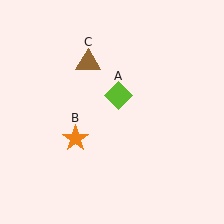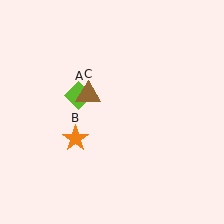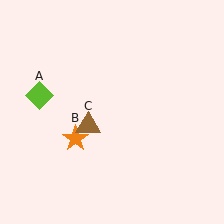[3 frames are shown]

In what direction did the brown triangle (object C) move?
The brown triangle (object C) moved down.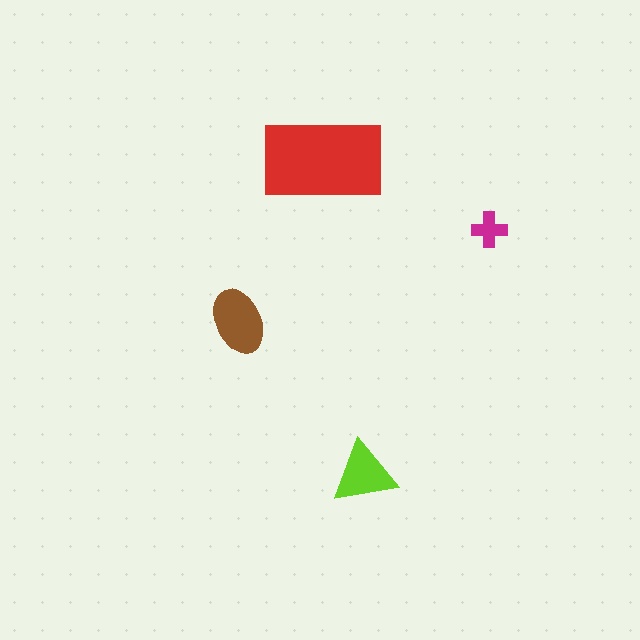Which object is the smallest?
The magenta cross.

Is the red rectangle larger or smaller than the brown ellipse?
Larger.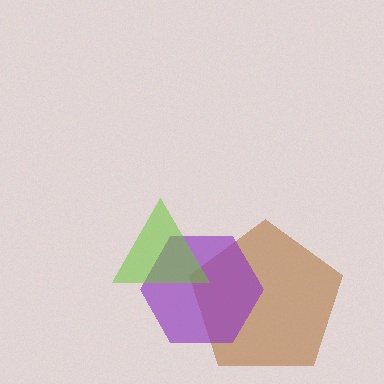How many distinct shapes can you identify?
There are 3 distinct shapes: a brown pentagon, a purple hexagon, a lime triangle.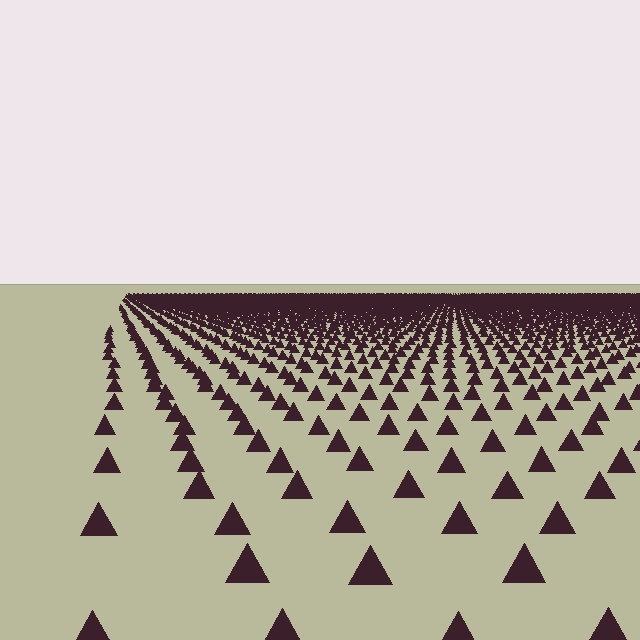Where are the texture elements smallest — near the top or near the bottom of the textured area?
Near the top.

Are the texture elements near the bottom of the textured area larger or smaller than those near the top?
Larger. Near the bottom, elements are closer to the viewer and appear at a bigger on-screen size.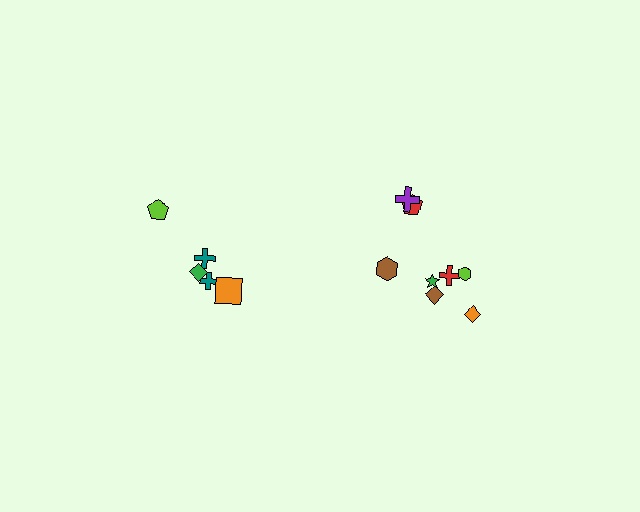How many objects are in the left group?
There are 5 objects.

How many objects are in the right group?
There are 8 objects.